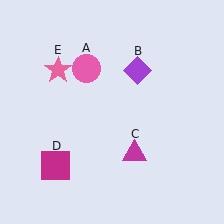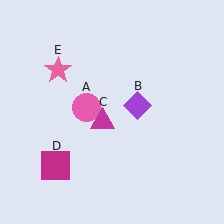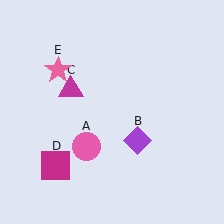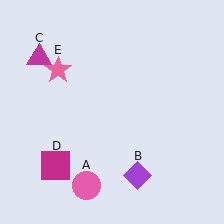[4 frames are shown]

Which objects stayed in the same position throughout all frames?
Magenta square (object D) and pink star (object E) remained stationary.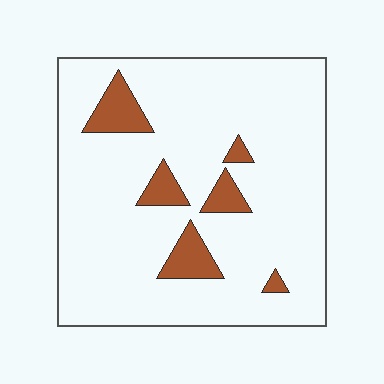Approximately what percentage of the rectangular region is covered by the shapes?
Approximately 10%.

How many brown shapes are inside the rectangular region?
6.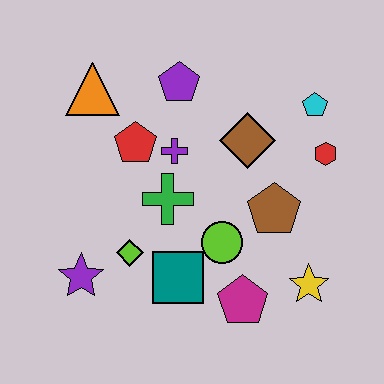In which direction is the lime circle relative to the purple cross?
The lime circle is below the purple cross.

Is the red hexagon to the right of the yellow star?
Yes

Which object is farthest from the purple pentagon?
The yellow star is farthest from the purple pentagon.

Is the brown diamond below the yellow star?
No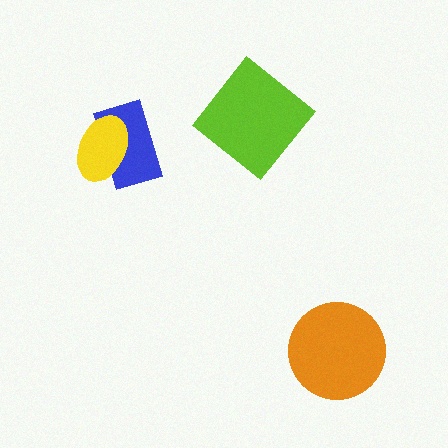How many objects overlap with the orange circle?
0 objects overlap with the orange circle.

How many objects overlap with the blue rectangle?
1 object overlaps with the blue rectangle.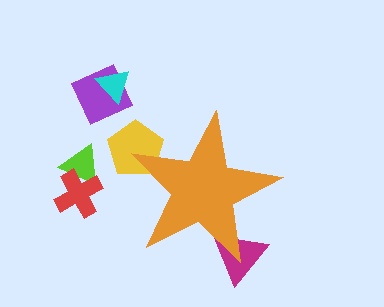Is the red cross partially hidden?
No, the red cross is fully visible.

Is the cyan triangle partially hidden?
No, the cyan triangle is fully visible.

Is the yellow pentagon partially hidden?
Yes, the yellow pentagon is partially hidden behind the orange star.